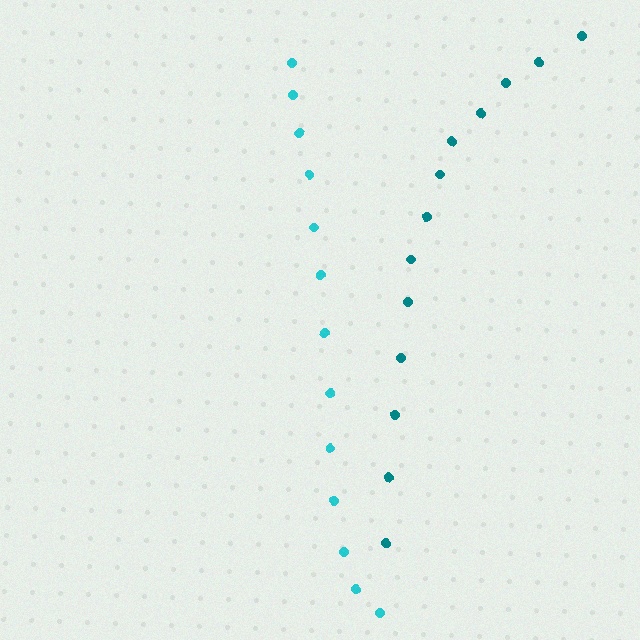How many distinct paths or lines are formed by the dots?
There are 2 distinct paths.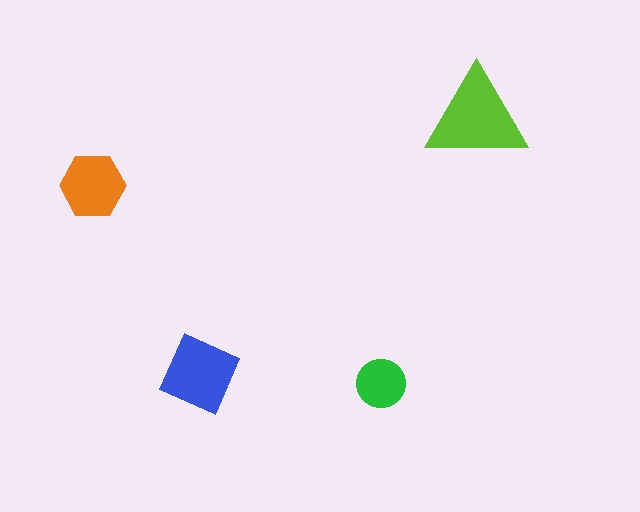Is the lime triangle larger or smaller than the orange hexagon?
Larger.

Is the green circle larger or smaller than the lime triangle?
Smaller.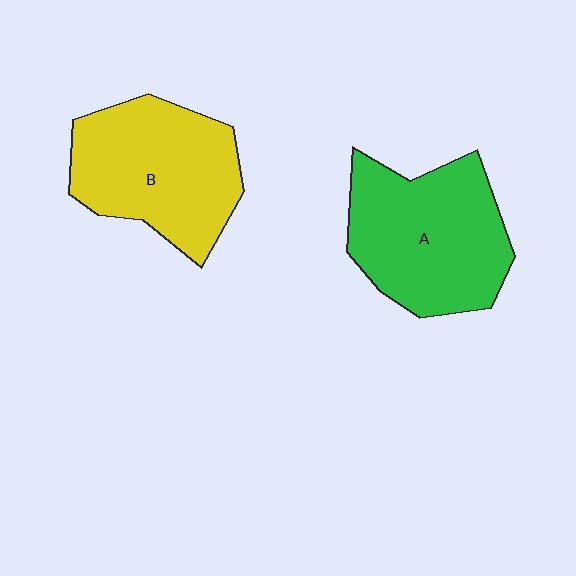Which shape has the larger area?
Shape A (green).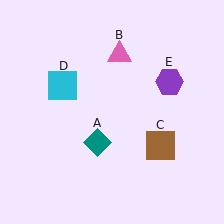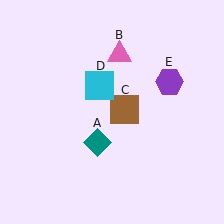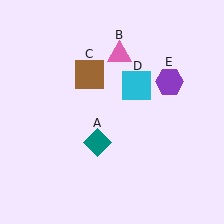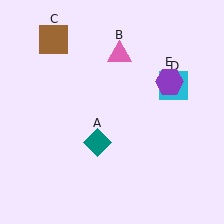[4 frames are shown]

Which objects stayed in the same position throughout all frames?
Teal diamond (object A) and pink triangle (object B) and purple hexagon (object E) remained stationary.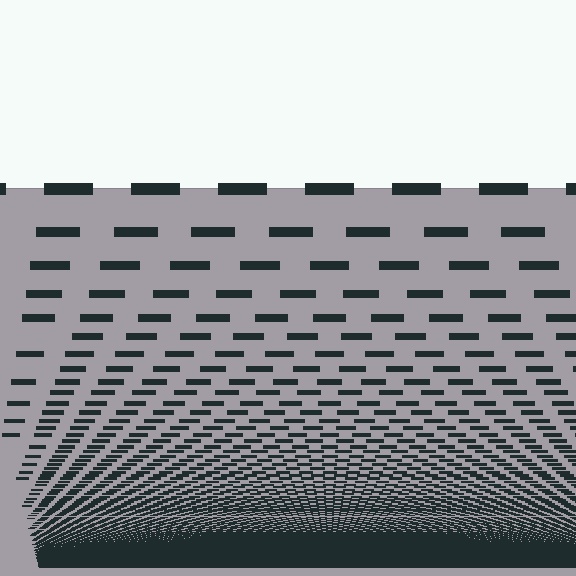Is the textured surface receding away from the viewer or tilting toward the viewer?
The surface appears to tilt toward the viewer. Texture elements get larger and sparser toward the top.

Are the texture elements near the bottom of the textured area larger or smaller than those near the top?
Smaller. The gradient is inverted — elements near the bottom are smaller and denser.